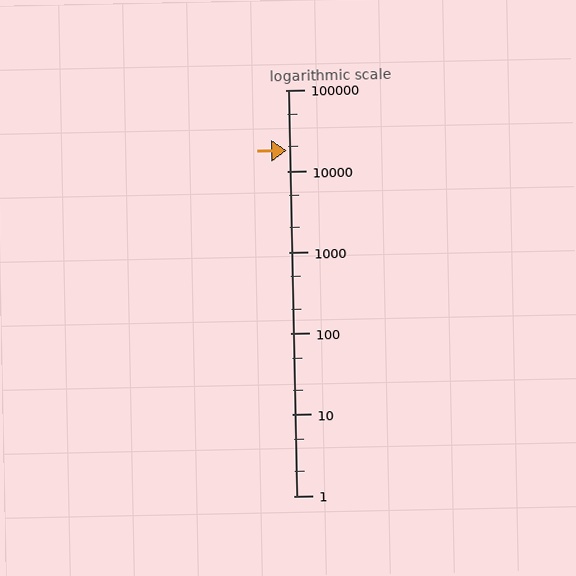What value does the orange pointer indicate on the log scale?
The pointer indicates approximately 18000.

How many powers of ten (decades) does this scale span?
The scale spans 5 decades, from 1 to 100000.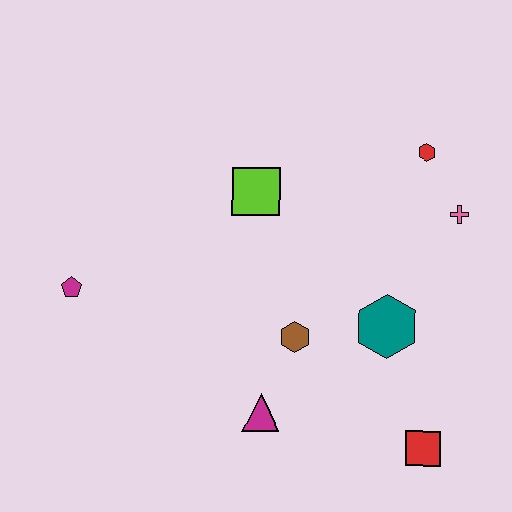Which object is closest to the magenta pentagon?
The lime square is closest to the magenta pentagon.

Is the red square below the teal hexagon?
Yes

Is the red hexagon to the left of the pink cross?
Yes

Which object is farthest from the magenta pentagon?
The pink cross is farthest from the magenta pentagon.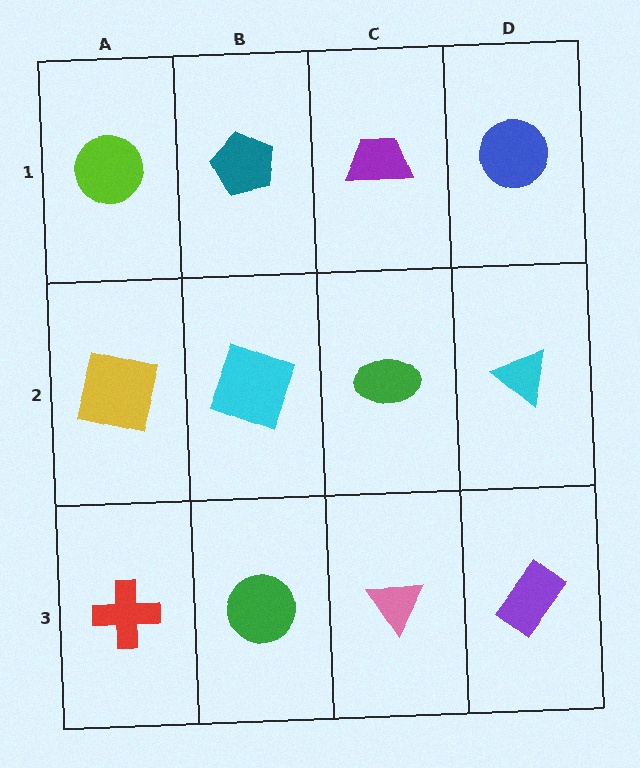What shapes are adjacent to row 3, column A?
A yellow square (row 2, column A), a green circle (row 3, column B).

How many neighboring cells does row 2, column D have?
3.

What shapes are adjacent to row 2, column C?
A purple trapezoid (row 1, column C), a pink triangle (row 3, column C), a cyan square (row 2, column B), a cyan triangle (row 2, column D).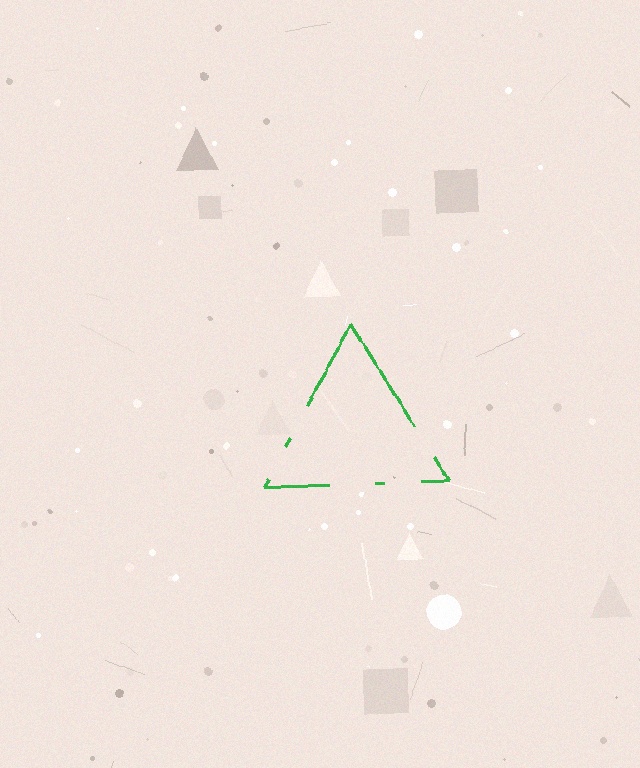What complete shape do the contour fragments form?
The contour fragments form a triangle.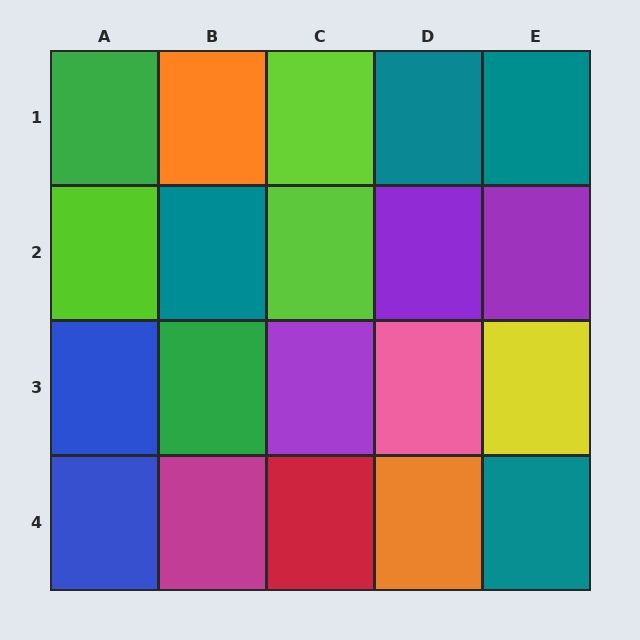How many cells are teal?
4 cells are teal.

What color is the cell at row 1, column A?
Green.